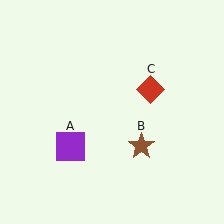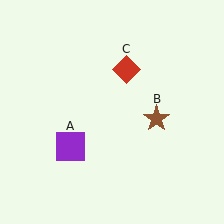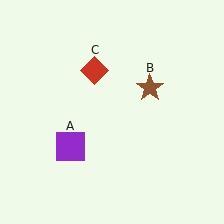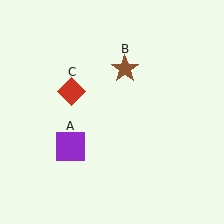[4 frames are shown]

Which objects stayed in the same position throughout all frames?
Purple square (object A) remained stationary.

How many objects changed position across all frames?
2 objects changed position: brown star (object B), red diamond (object C).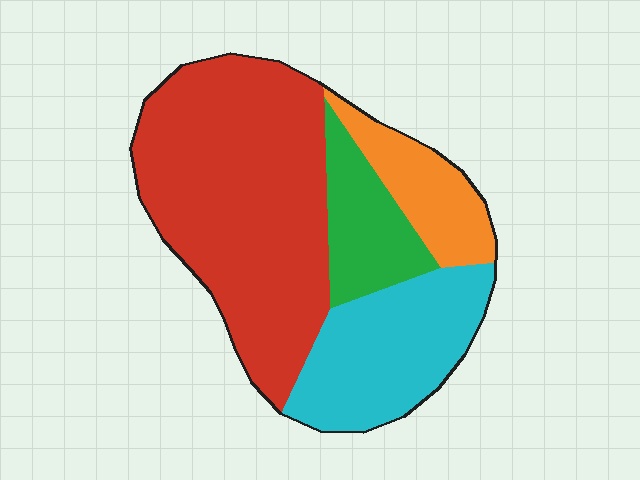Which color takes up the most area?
Red, at roughly 50%.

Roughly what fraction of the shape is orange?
Orange covers 12% of the shape.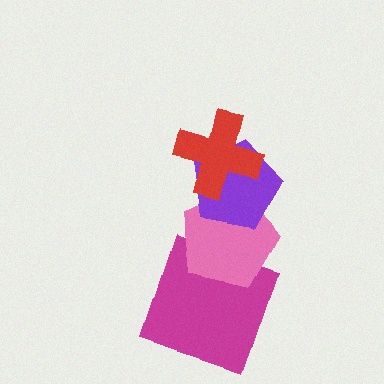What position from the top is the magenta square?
The magenta square is 4th from the top.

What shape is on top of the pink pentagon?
The purple pentagon is on top of the pink pentagon.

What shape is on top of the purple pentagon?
The red cross is on top of the purple pentagon.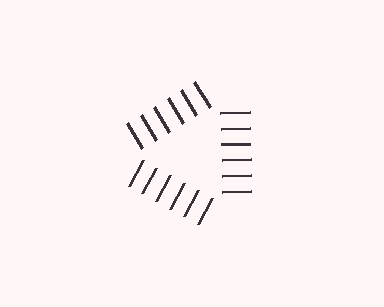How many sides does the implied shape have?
3 sides — the line-ends trace a triangle.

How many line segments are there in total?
18 — 6 along each of the 3 edges.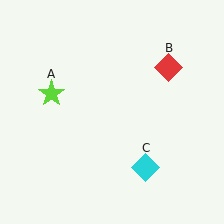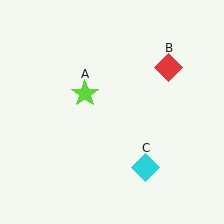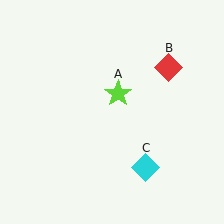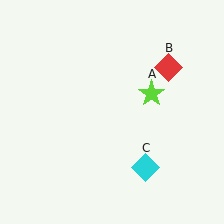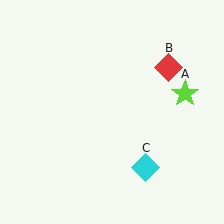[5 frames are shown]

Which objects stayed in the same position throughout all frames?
Red diamond (object B) and cyan diamond (object C) remained stationary.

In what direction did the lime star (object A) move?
The lime star (object A) moved right.